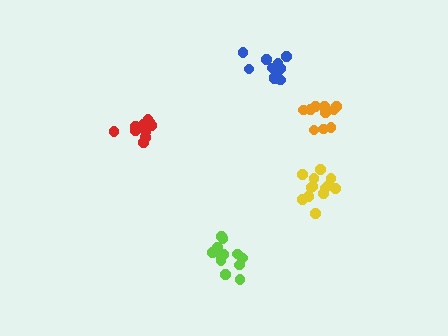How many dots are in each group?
Group 1: 10 dots, Group 2: 10 dots, Group 3: 12 dots, Group 4: 13 dots, Group 5: 11 dots (56 total).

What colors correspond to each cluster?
The clusters are colored: red, orange, lime, yellow, blue.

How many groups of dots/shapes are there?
There are 5 groups.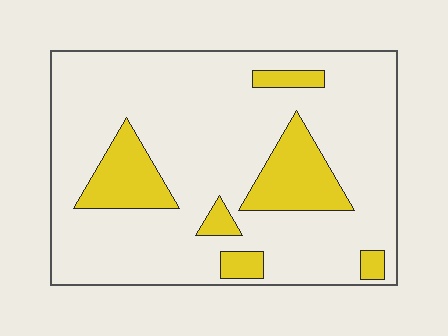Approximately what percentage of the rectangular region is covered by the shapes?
Approximately 20%.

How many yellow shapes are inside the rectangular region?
6.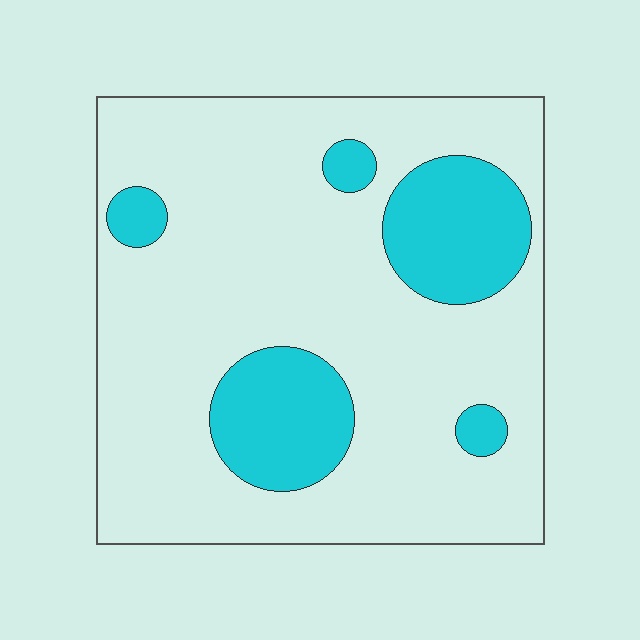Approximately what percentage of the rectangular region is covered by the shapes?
Approximately 20%.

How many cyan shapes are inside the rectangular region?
5.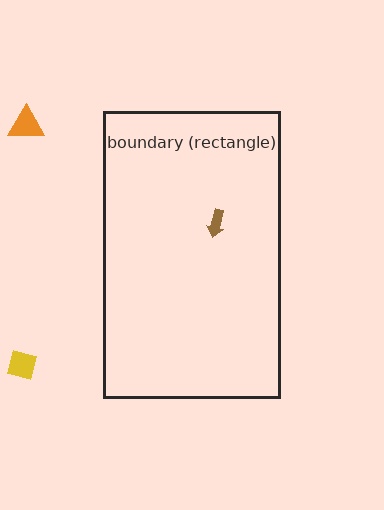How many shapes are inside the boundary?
1 inside, 2 outside.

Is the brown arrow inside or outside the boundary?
Inside.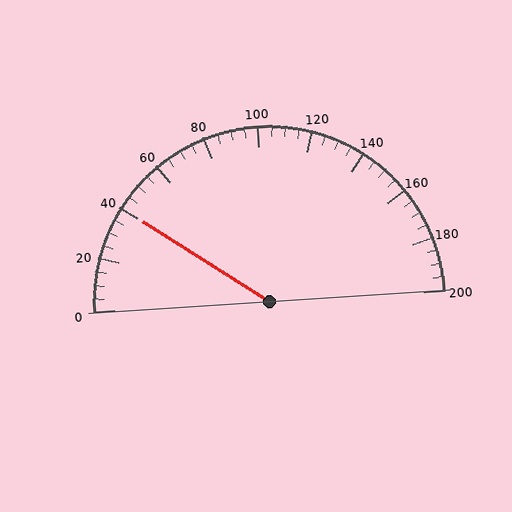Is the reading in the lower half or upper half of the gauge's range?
The reading is in the lower half of the range (0 to 200).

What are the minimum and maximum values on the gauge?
The gauge ranges from 0 to 200.